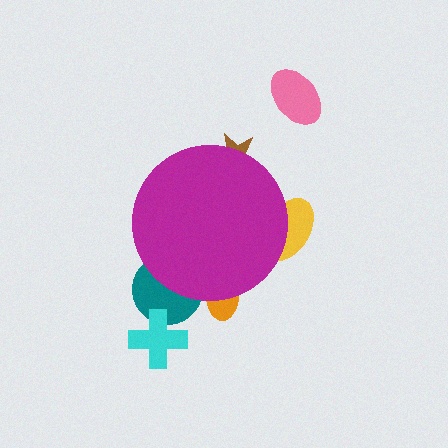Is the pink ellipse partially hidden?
No, the pink ellipse is fully visible.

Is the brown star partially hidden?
Yes, the brown star is partially hidden behind the magenta circle.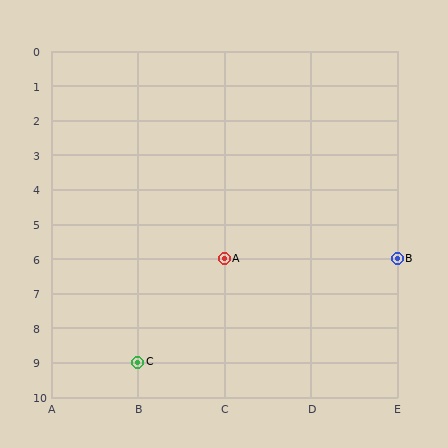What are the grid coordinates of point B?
Point B is at grid coordinates (E, 6).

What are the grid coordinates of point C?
Point C is at grid coordinates (B, 9).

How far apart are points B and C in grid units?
Points B and C are 3 columns and 3 rows apart (about 4.2 grid units diagonally).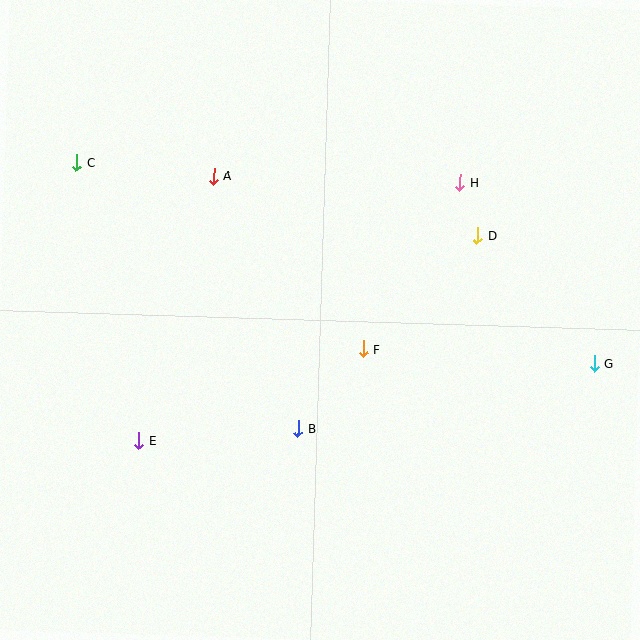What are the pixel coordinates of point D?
Point D is at (478, 236).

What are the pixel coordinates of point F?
Point F is at (363, 349).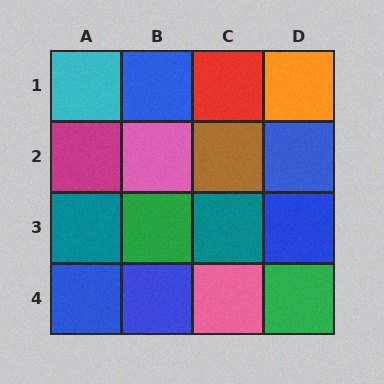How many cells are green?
2 cells are green.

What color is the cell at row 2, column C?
Brown.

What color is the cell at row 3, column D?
Blue.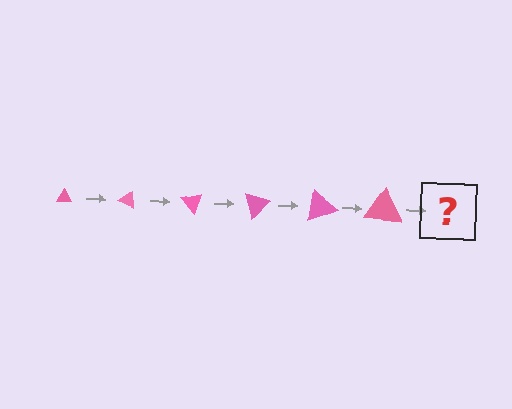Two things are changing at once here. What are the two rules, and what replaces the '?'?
The two rules are that the triangle grows larger each step and it rotates 25 degrees each step. The '?' should be a triangle, larger than the previous one and rotated 150 degrees from the start.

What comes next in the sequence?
The next element should be a triangle, larger than the previous one and rotated 150 degrees from the start.